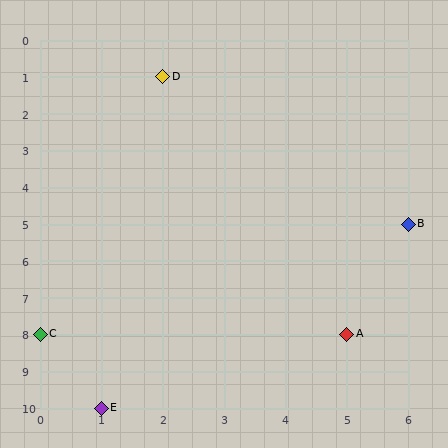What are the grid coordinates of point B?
Point B is at grid coordinates (6, 5).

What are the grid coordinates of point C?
Point C is at grid coordinates (0, 8).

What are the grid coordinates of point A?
Point A is at grid coordinates (5, 8).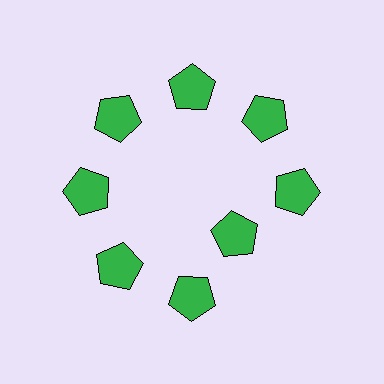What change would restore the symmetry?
The symmetry would be restored by moving it outward, back onto the ring so that all 8 pentagons sit at equal angles and equal distance from the center.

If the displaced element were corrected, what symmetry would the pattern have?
It would have 8-fold rotational symmetry — the pattern would map onto itself every 45 degrees.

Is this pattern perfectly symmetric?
No. The 8 green pentagons are arranged in a ring, but one element near the 4 o'clock position is pulled inward toward the center, breaking the 8-fold rotational symmetry.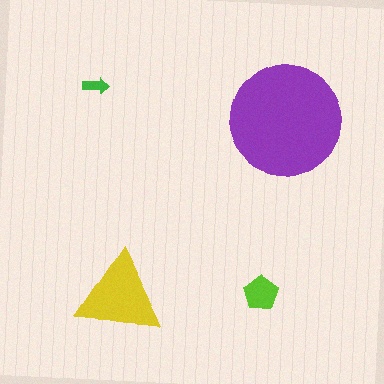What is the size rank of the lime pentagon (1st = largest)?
3rd.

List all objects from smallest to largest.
The green arrow, the lime pentagon, the yellow triangle, the purple circle.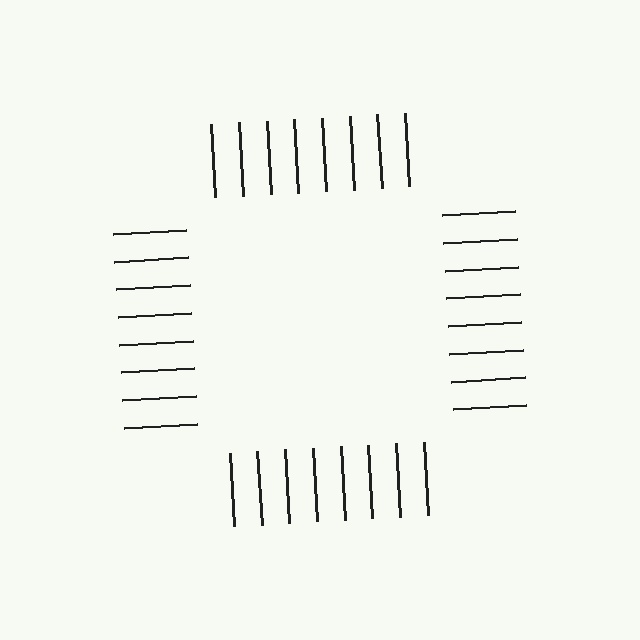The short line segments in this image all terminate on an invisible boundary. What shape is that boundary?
An illusory square — the line segments terminate on its edges but no continuous stroke is drawn.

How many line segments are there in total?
32 — 8 along each of the 4 edges.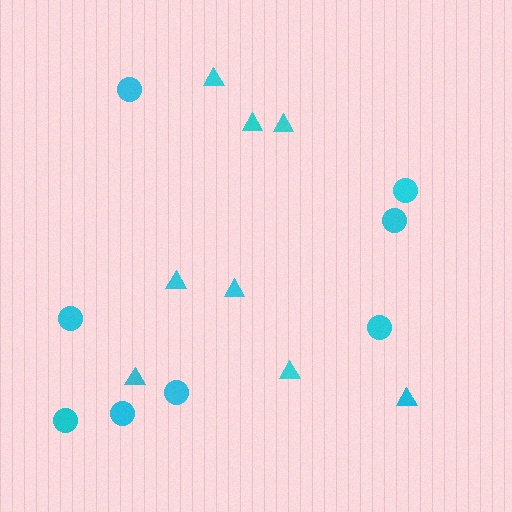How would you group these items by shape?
There are 2 groups: one group of triangles (8) and one group of circles (8).